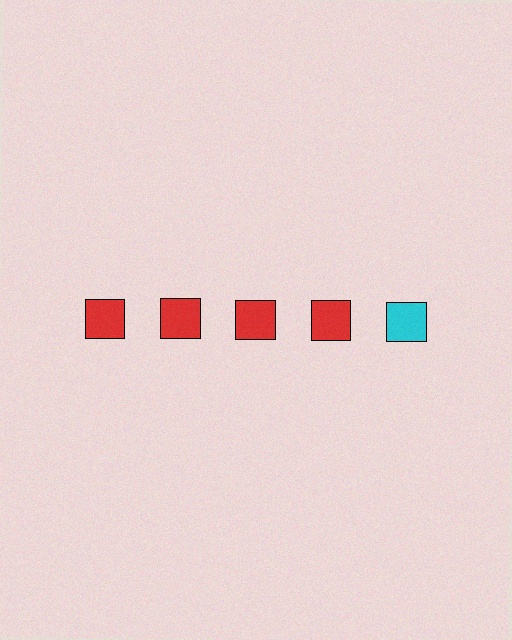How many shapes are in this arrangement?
There are 5 shapes arranged in a grid pattern.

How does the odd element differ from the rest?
It has a different color: cyan instead of red.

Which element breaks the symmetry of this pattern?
The cyan square in the top row, rightmost column breaks the symmetry. All other shapes are red squares.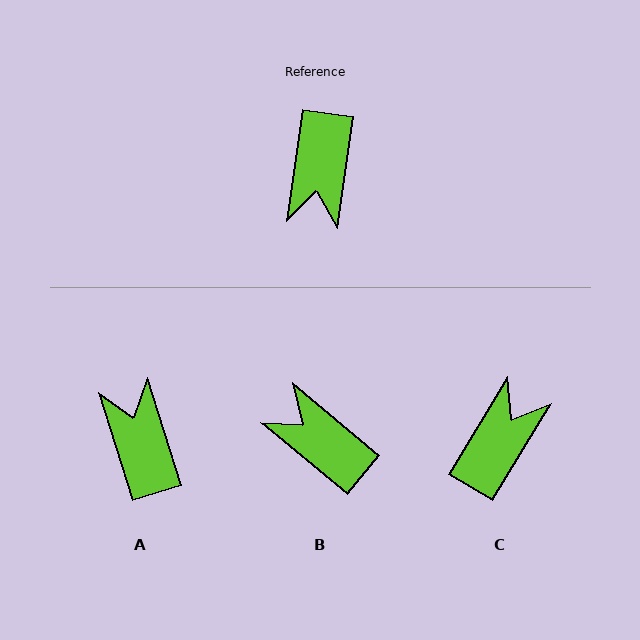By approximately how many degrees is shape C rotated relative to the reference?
Approximately 157 degrees counter-clockwise.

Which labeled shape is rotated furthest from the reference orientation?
C, about 157 degrees away.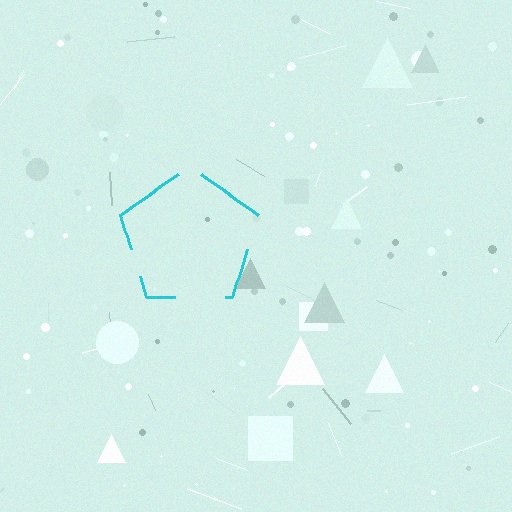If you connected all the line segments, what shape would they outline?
They would outline a pentagon.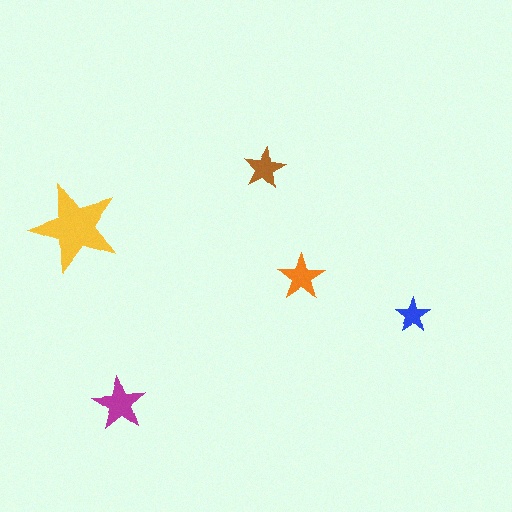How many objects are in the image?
There are 5 objects in the image.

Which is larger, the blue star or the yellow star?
The yellow one.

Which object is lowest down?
The magenta star is bottommost.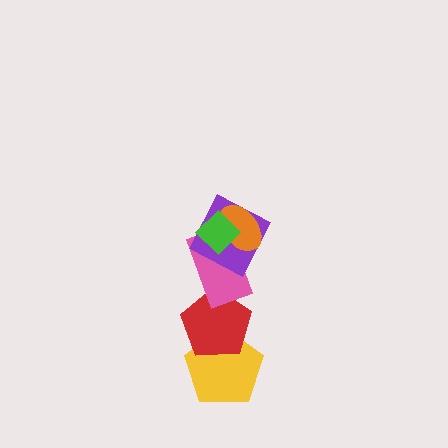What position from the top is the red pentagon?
The red pentagon is 5th from the top.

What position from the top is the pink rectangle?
The pink rectangle is 4th from the top.